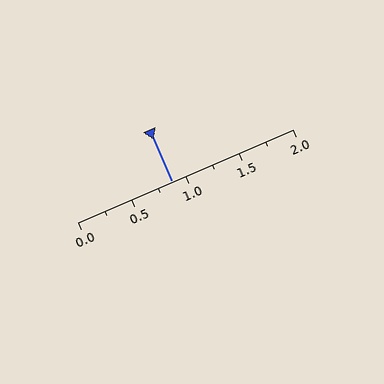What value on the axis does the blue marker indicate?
The marker indicates approximately 0.88.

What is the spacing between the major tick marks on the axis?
The major ticks are spaced 0.5 apart.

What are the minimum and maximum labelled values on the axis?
The axis runs from 0.0 to 2.0.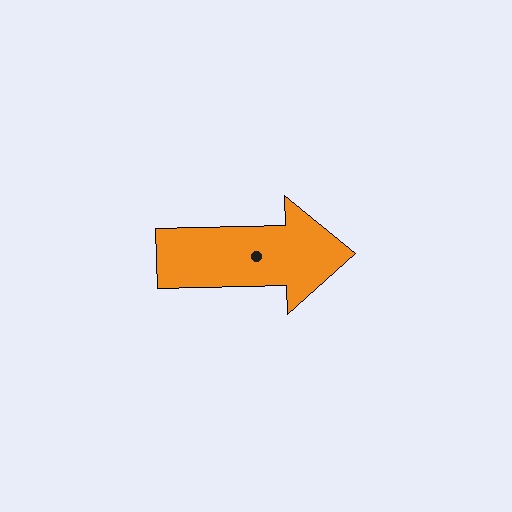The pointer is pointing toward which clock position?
Roughly 3 o'clock.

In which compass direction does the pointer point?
East.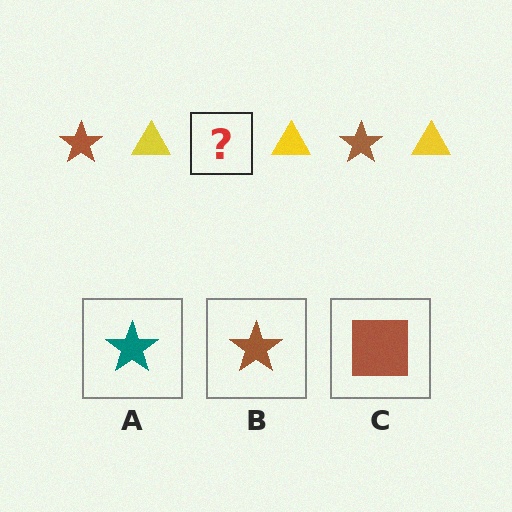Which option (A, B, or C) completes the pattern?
B.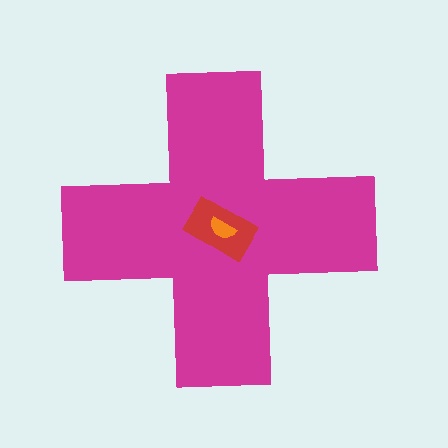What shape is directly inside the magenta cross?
The red rectangle.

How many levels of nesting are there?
3.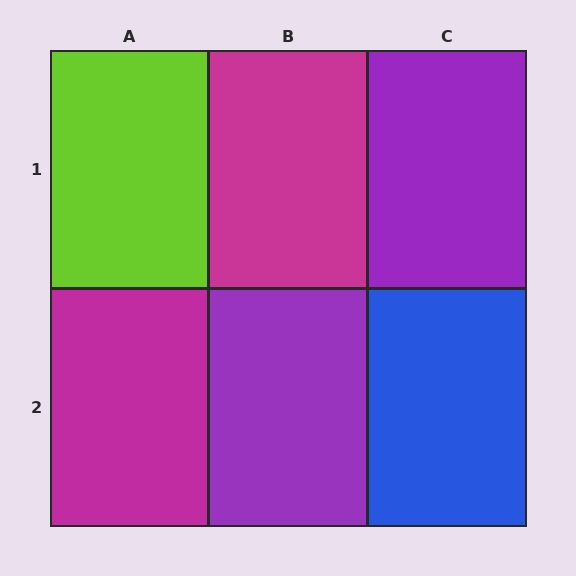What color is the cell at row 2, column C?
Blue.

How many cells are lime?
1 cell is lime.